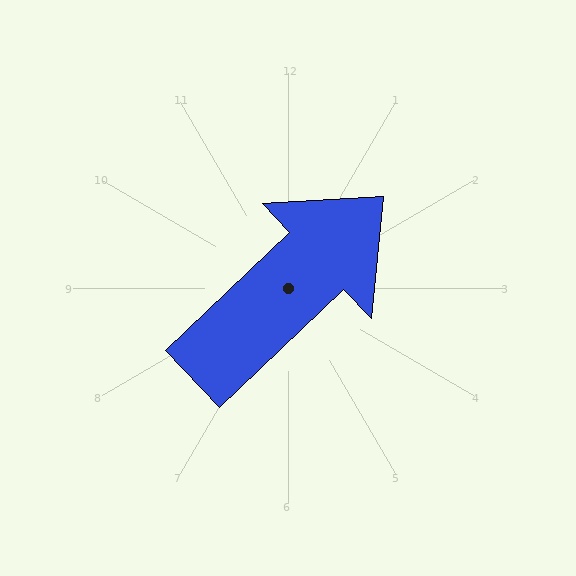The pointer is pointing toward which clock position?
Roughly 2 o'clock.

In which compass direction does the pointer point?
Northeast.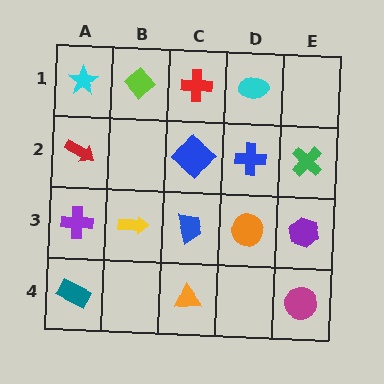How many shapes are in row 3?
5 shapes.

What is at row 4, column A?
A teal rectangle.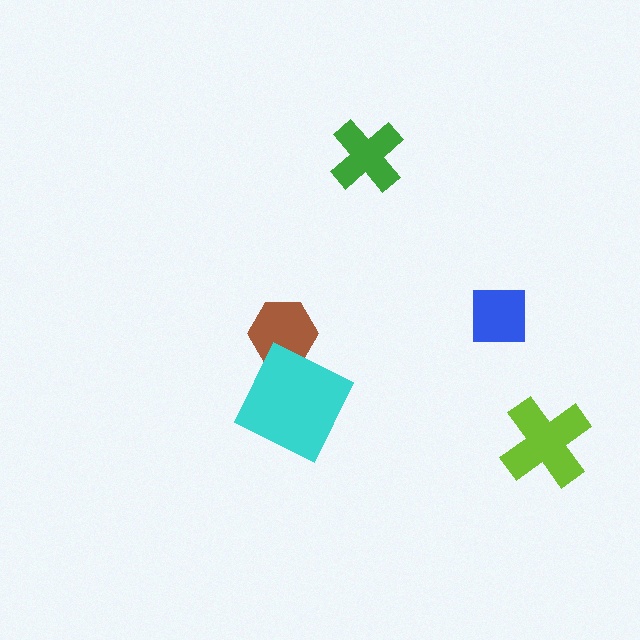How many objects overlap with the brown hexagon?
1 object overlaps with the brown hexagon.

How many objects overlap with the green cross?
0 objects overlap with the green cross.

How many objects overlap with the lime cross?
0 objects overlap with the lime cross.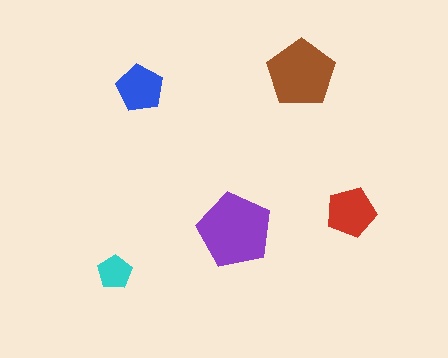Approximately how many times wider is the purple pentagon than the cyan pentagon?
About 2 times wider.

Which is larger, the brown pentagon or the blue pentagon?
The brown one.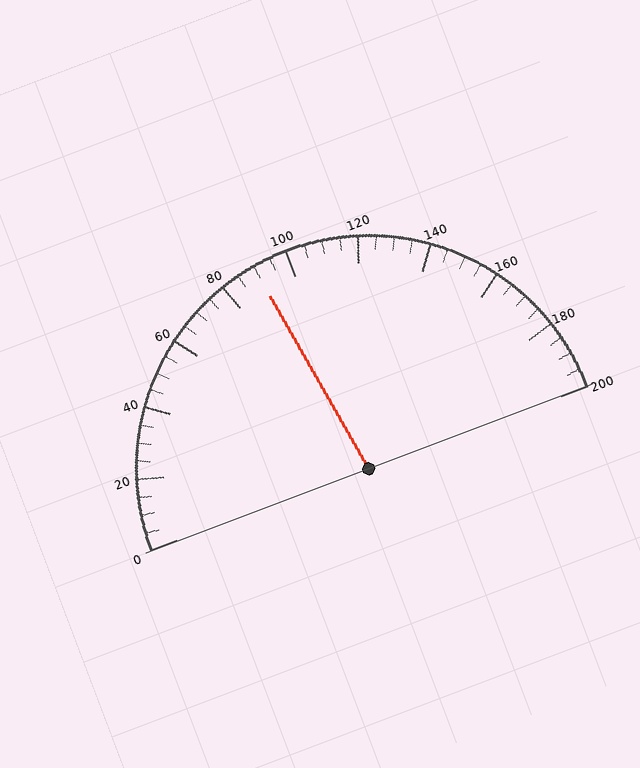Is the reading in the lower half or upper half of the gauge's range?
The reading is in the lower half of the range (0 to 200).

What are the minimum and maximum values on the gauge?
The gauge ranges from 0 to 200.